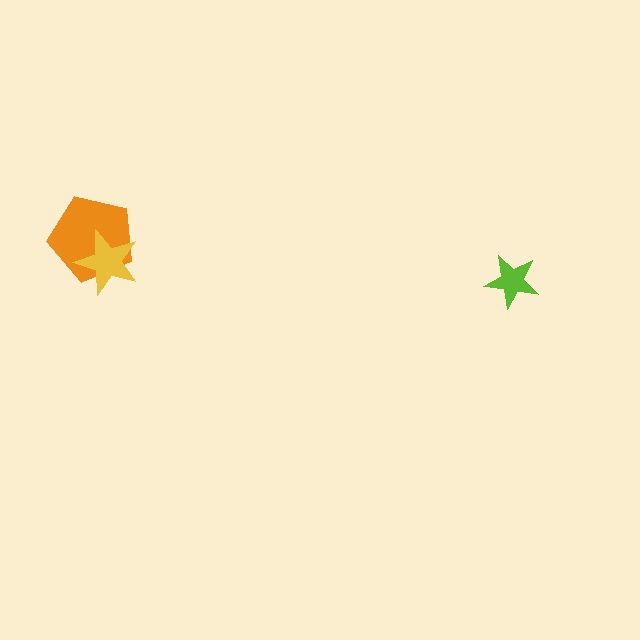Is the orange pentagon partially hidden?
Yes, it is partially covered by another shape.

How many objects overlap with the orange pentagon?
1 object overlaps with the orange pentagon.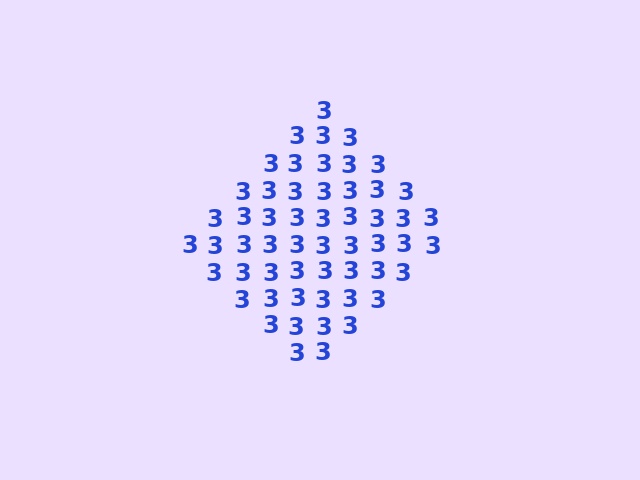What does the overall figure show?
The overall figure shows a diamond.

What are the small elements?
The small elements are digit 3's.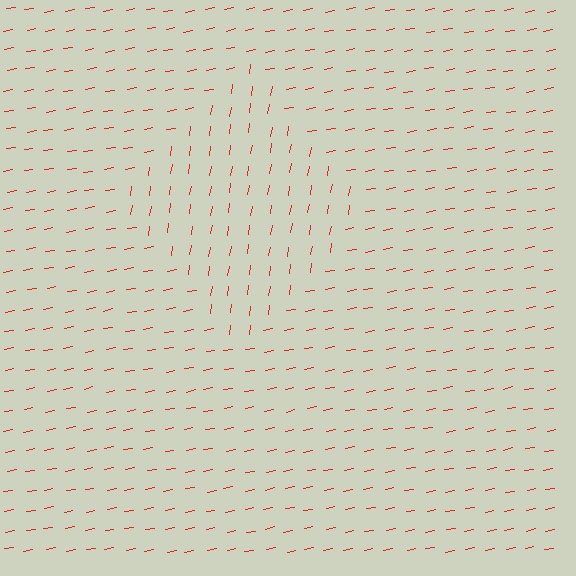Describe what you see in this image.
The image is filled with small red line segments. A diamond region in the image has lines oriented differently from the surrounding lines, creating a visible texture boundary.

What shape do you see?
I see a diamond.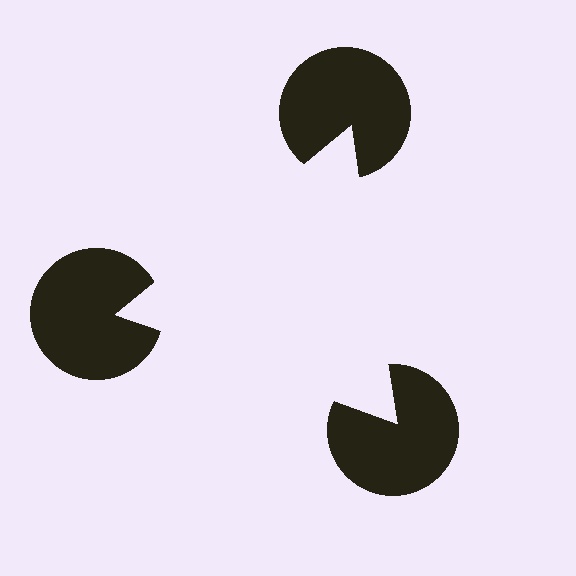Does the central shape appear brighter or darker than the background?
It typically appears slightly brighter than the background, even though no actual brightness change is drawn.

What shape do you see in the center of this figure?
An illusory triangle — its edges are inferred from the aligned wedge cuts in the pac-man discs, not physically drawn.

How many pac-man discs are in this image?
There are 3 — one at each vertex of the illusory triangle.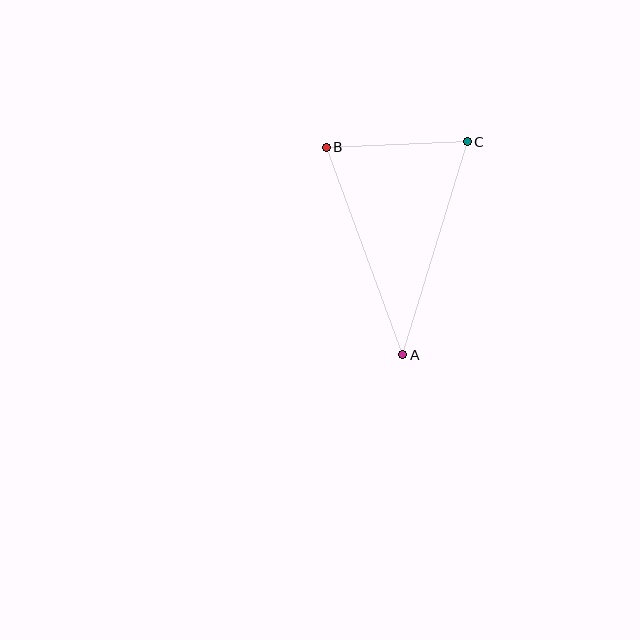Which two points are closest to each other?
Points B and C are closest to each other.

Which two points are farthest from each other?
Points A and C are farthest from each other.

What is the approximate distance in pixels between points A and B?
The distance between A and B is approximately 221 pixels.